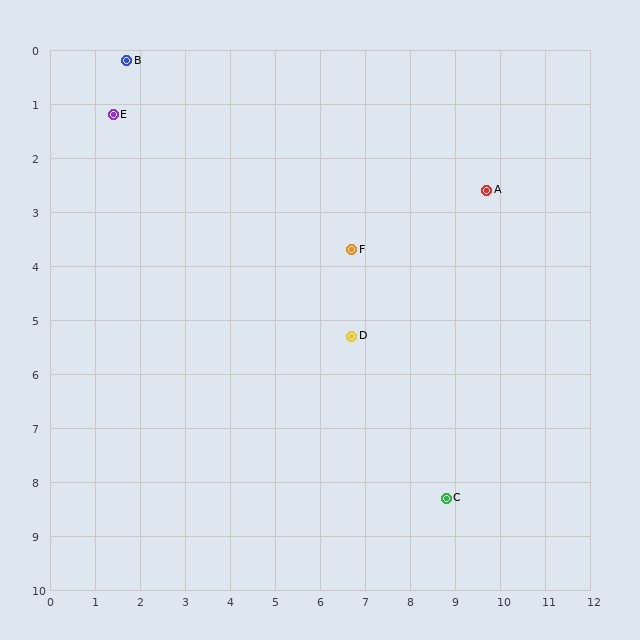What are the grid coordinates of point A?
Point A is at approximately (9.7, 2.6).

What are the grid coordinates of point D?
Point D is at approximately (6.7, 5.3).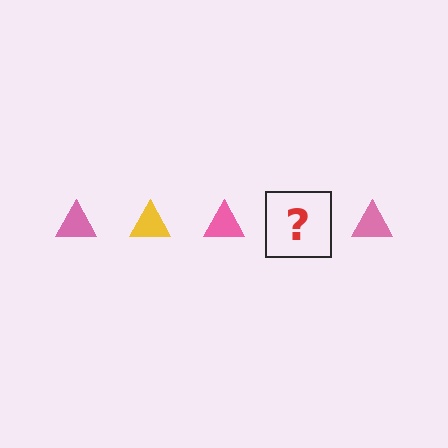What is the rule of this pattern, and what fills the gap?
The rule is that the pattern cycles through pink, yellow triangles. The gap should be filled with a yellow triangle.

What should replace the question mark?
The question mark should be replaced with a yellow triangle.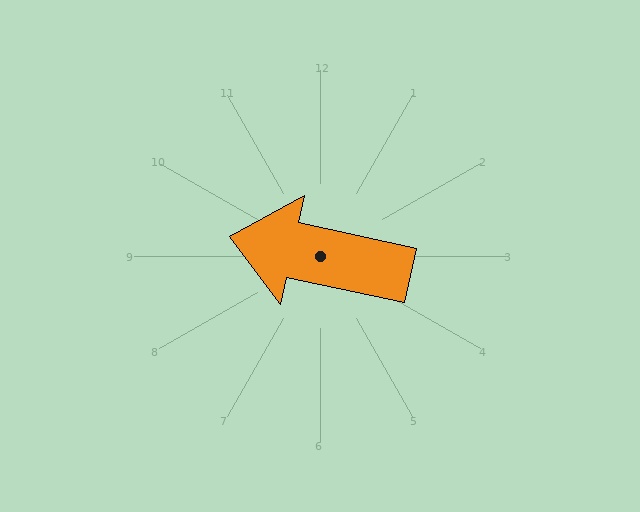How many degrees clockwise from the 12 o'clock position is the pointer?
Approximately 282 degrees.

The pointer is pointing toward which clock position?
Roughly 9 o'clock.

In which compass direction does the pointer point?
West.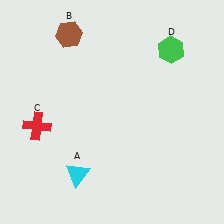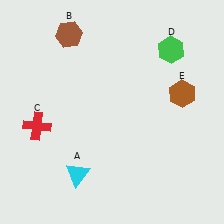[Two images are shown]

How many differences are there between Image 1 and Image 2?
There is 1 difference between the two images.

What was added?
A brown hexagon (E) was added in Image 2.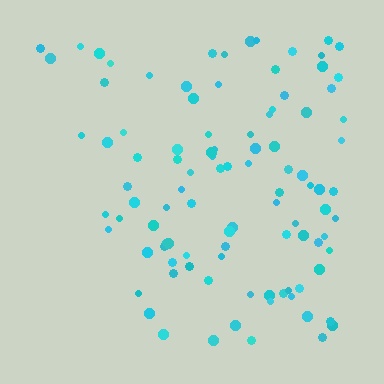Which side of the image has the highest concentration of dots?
The right.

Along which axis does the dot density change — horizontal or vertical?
Horizontal.